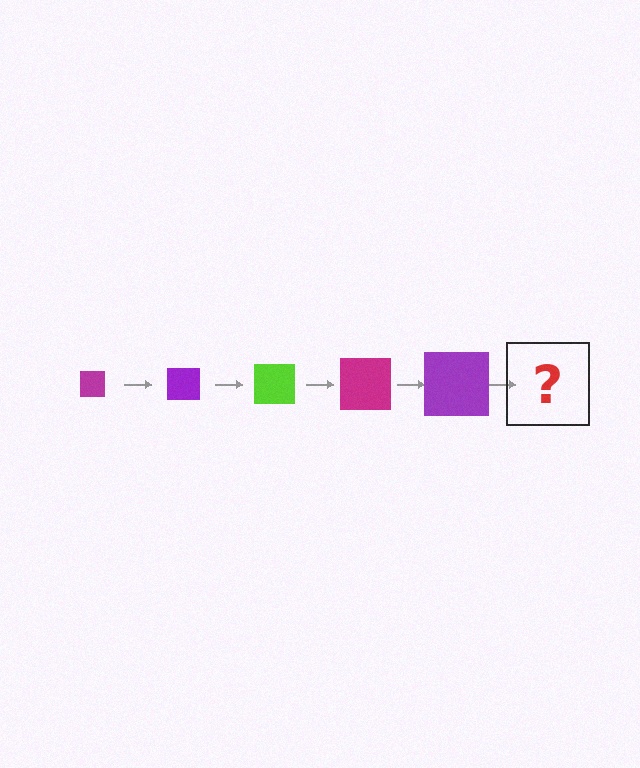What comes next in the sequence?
The next element should be a lime square, larger than the previous one.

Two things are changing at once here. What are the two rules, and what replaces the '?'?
The two rules are that the square grows larger each step and the color cycles through magenta, purple, and lime. The '?' should be a lime square, larger than the previous one.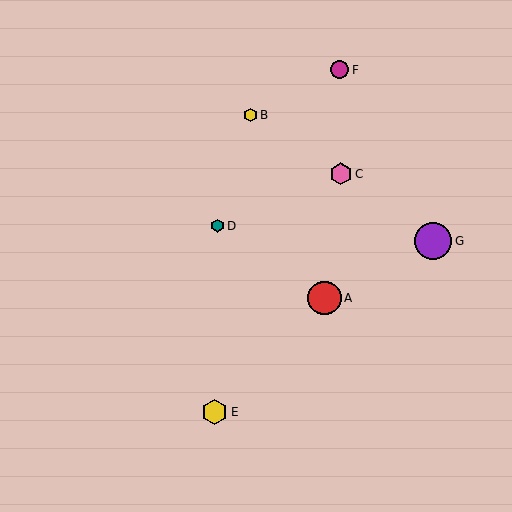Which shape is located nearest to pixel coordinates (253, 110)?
The yellow hexagon (labeled B) at (251, 115) is nearest to that location.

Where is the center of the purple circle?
The center of the purple circle is at (433, 241).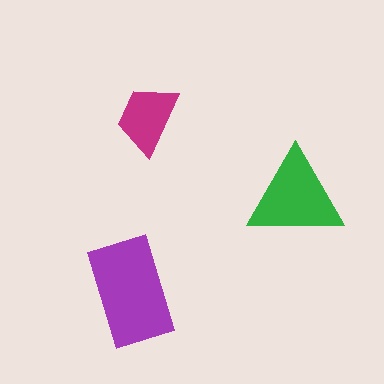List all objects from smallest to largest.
The magenta trapezoid, the green triangle, the purple rectangle.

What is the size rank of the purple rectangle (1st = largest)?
1st.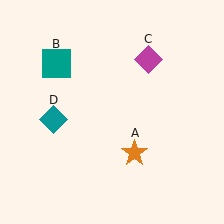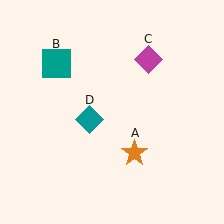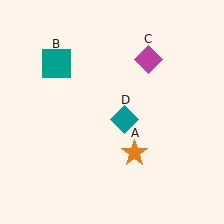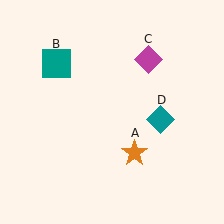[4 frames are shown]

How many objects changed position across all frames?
1 object changed position: teal diamond (object D).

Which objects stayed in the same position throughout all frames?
Orange star (object A) and teal square (object B) and magenta diamond (object C) remained stationary.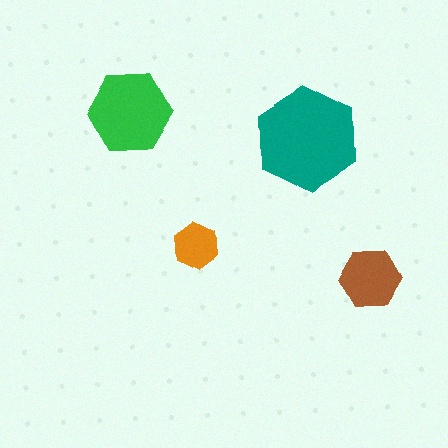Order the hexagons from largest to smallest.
the teal one, the green one, the brown one, the orange one.